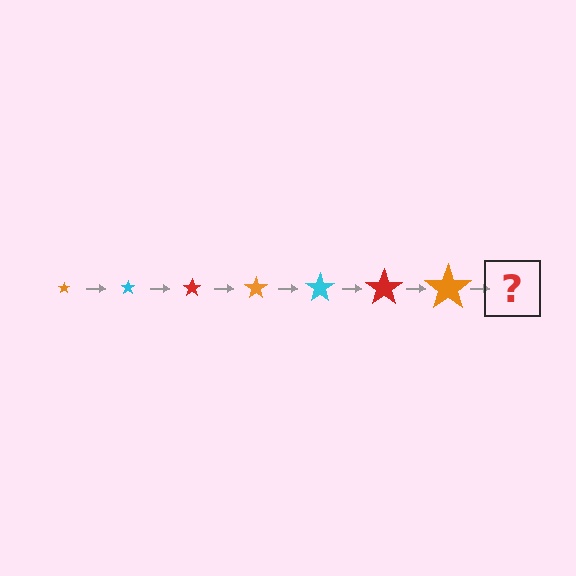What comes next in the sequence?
The next element should be a cyan star, larger than the previous one.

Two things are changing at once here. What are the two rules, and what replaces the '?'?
The two rules are that the star grows larger each step and the color cycles through orange, cyan, and red. The '?' should be a cyan star, larger than the previous one.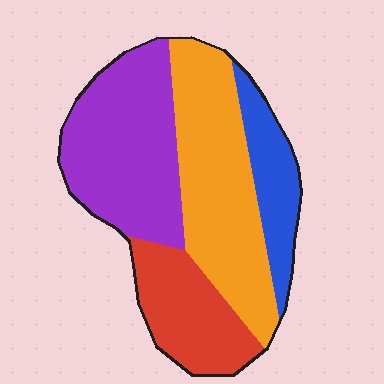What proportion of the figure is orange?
Orange takes up about one third (1/3) of the figure.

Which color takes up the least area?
Blue, at roughly 15%.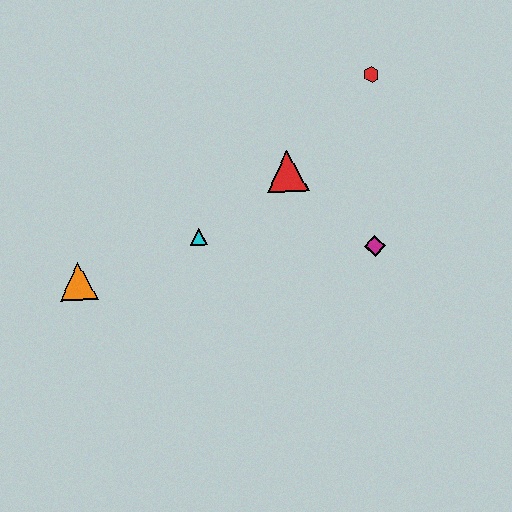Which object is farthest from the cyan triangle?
The red hexagon is farthest from the cyan triangle.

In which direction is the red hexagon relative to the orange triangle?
The red hexagon is to the right of the orange triangle.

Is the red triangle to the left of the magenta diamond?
Yes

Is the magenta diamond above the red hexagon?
No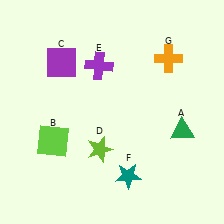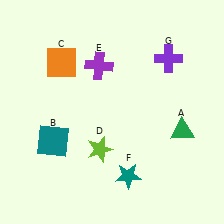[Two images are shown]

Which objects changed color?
B changed from lime to teal. C changed from purple to orange. G changed from orange to purple.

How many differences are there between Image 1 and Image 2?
There are 3 differences between the two images.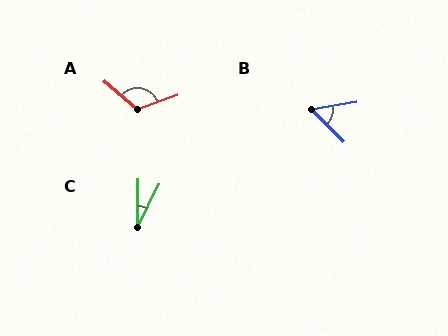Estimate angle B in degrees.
Approximately 55 degrees.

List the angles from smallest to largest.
C (26°), B (55°), A (120°).